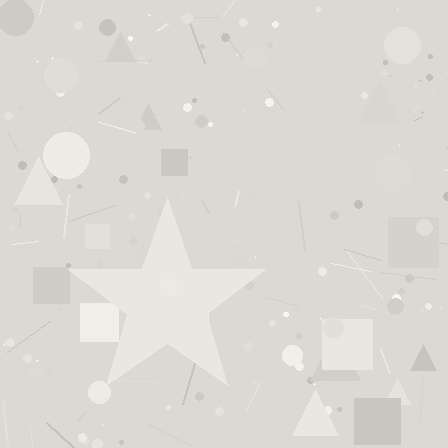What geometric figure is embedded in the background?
A star is embedded in the background.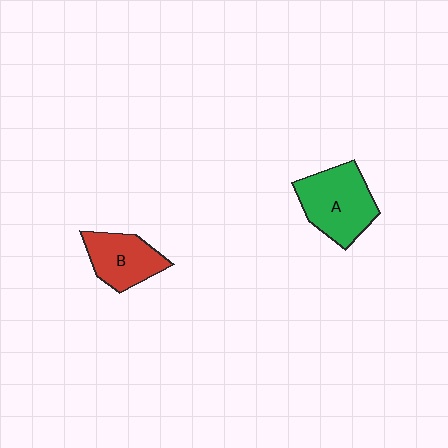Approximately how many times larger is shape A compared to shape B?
Approximately 1.3 times.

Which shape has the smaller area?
Shape B (red).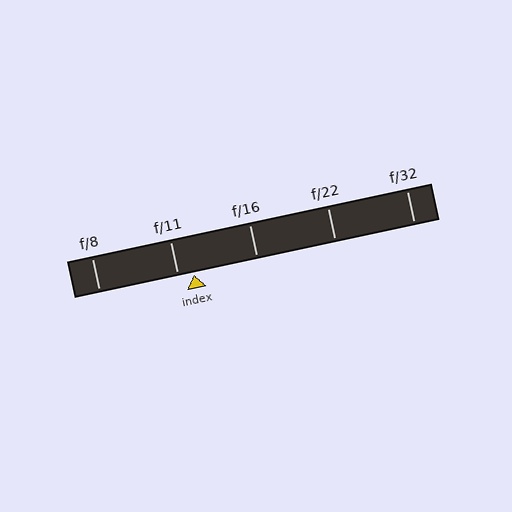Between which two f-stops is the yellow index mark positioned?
The index mark is between f/11 and f/16.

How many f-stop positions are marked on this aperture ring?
There are 5 f-stop positions marked.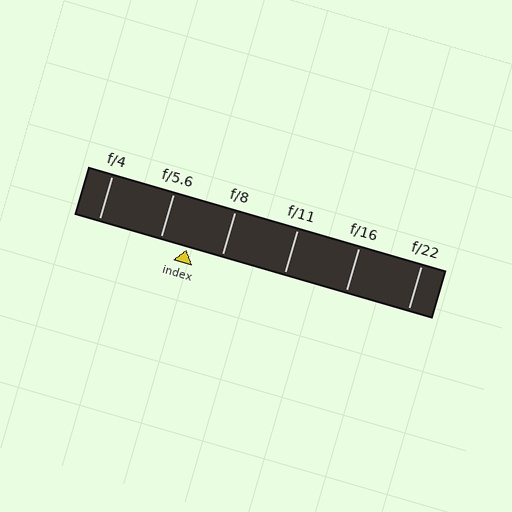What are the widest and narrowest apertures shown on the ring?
The widest aperture shown is f/4 and the narrowest is f/22.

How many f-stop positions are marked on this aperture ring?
There are 6 f-stop positions marked.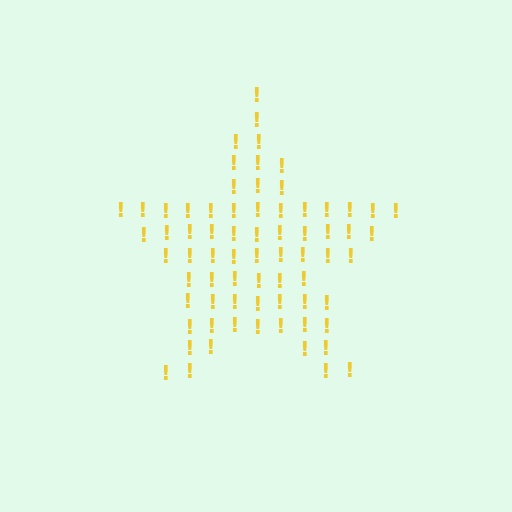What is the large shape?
The large shape is a star.